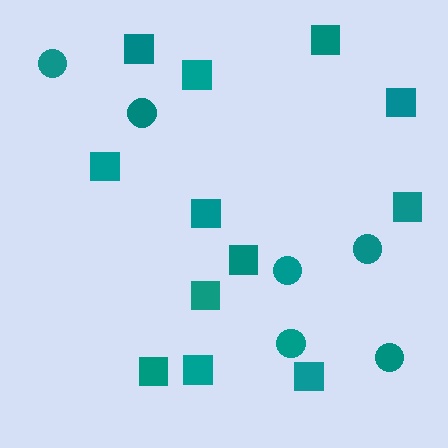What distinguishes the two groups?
There are 2 groups: one group of squares (12) and one group of circles (6).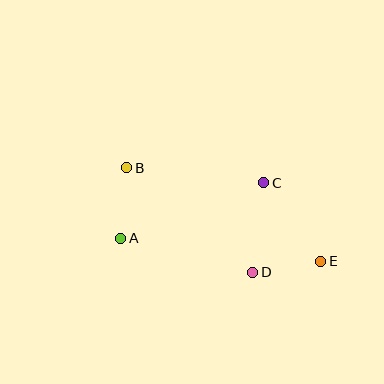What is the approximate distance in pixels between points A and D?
The distance between A and D is approximately 137 pixels.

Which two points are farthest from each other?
Points B and E are farthest from each other.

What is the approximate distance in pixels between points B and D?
The distance between B and D is approximately 164 pixels.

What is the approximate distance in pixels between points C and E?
The distance between C and E is approximately 97 pixels.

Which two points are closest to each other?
Points D and E are closest to each other.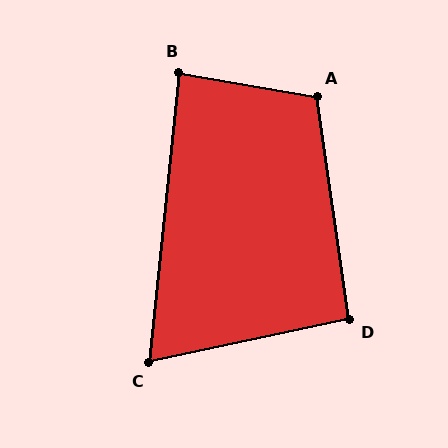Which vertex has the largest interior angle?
A, at approximately 108 degrees.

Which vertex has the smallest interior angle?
C, at approximately 72 degrees.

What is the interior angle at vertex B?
Approximately 86 degrees (approximately right).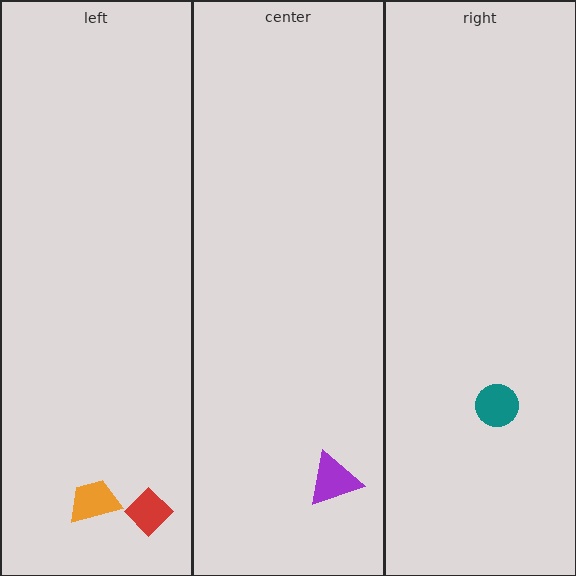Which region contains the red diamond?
The left region.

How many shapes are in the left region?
2.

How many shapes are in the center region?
1.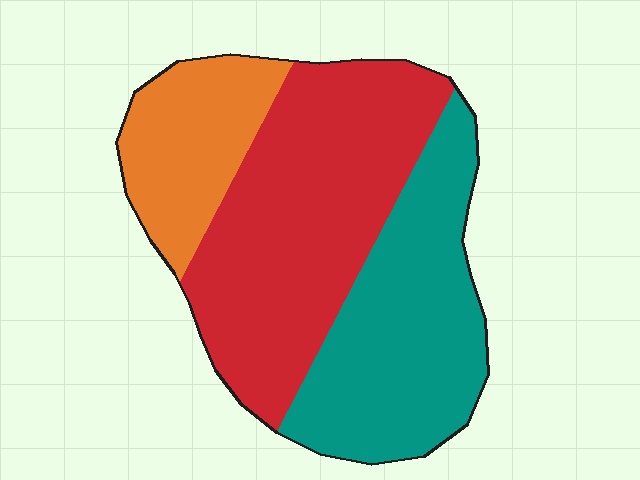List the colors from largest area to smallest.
From largest to smallest: red, teal, orange.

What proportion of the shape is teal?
Teal covers 36% of the shape.